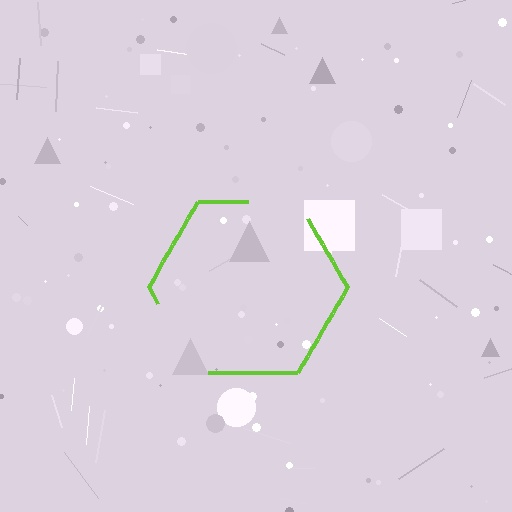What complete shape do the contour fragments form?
The contour fragments form a hexagon.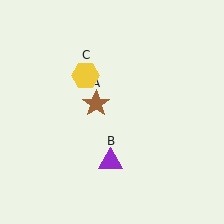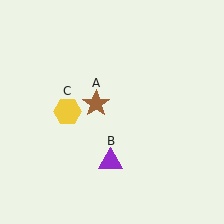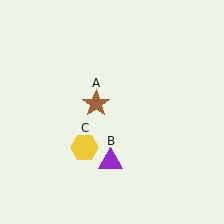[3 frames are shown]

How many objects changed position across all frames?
1 object changed position: yellow hexagon (object C).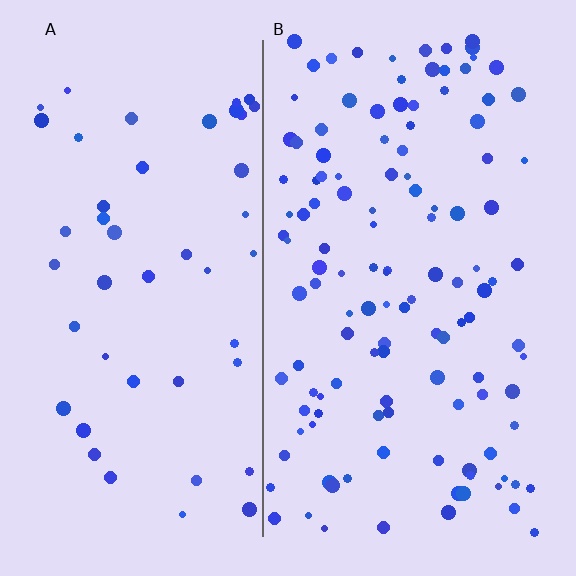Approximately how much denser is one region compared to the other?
Approximately 2.6× — region B over region A.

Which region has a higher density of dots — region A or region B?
B (the right).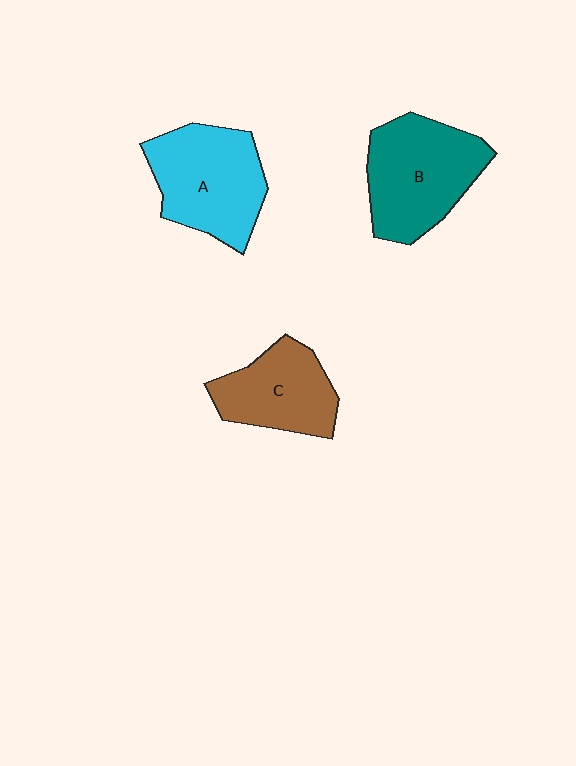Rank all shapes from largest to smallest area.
From largest to smallest: B (teal), A (cyan), C (brown).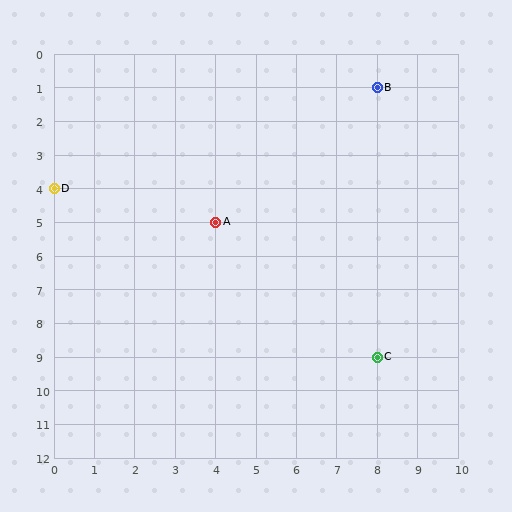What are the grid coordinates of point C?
Point C is at grid coordinates (8, 9).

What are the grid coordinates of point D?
Point D is at grid coordinates (0, 4).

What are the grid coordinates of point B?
Point B is at grid coordinates (8, 1).